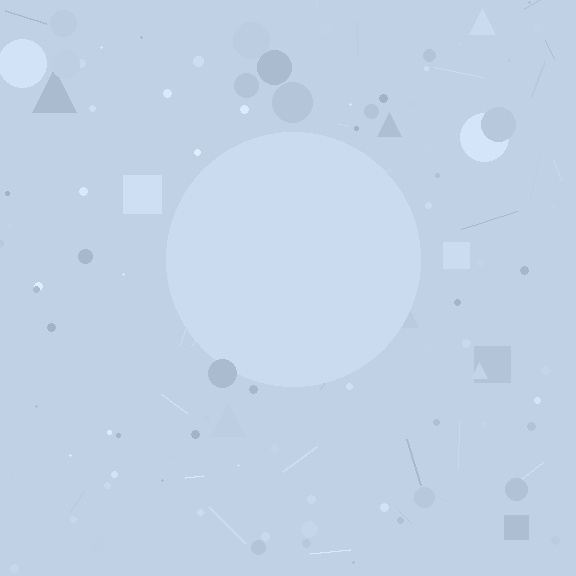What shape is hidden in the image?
A circle is hidden in the image.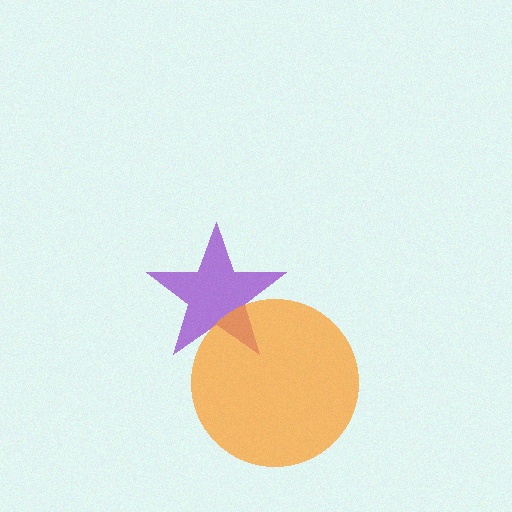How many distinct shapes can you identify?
There are 2 distinct shapes: a purple star, an orange circle.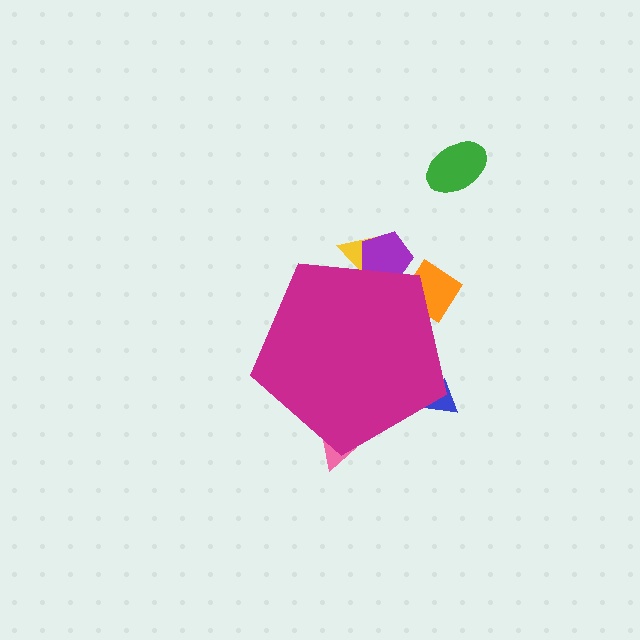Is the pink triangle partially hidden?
Yes, the pink triangle is partially hidden behind the magenta pentagon.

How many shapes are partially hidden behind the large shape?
5 shapes are partially hidden.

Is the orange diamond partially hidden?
Yes, the orange diamond is partially hidden behind the magenta pentagon.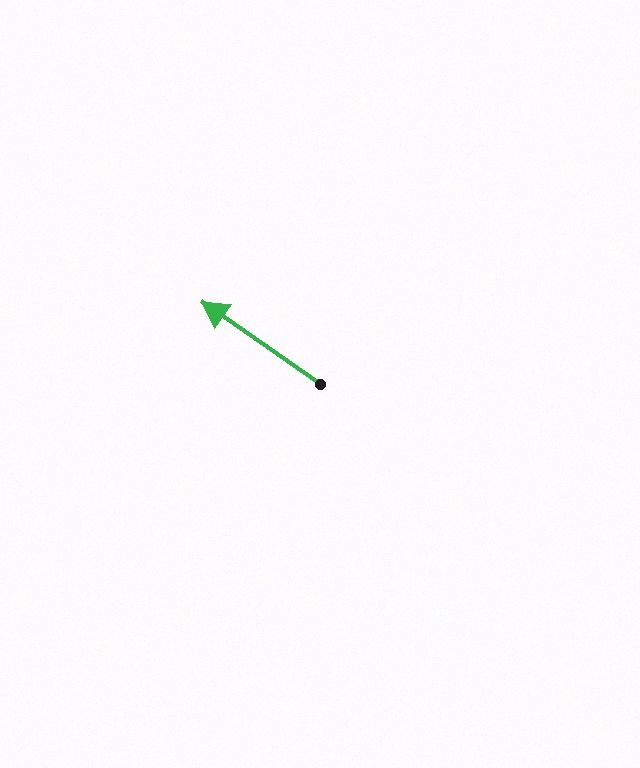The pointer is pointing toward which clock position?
Roughly 10 o'clock.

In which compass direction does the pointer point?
Northwest.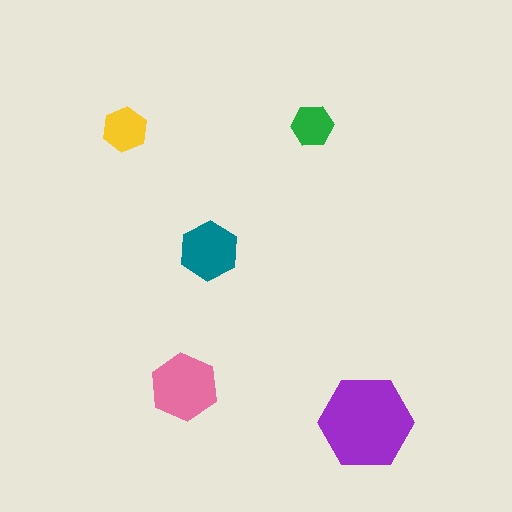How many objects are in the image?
There are 5 objects in the image.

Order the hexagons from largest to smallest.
the purple one, the pink one, the teal one, the yellow one, the green one.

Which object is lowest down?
The purple hexagon is bottommost.